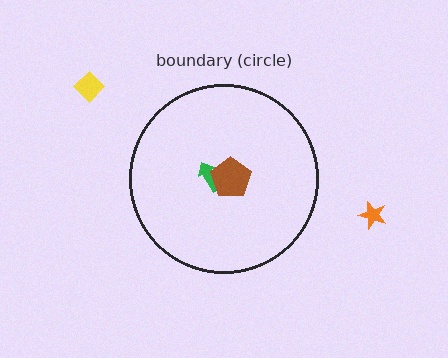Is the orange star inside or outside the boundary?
Outside.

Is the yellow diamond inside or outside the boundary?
Outside.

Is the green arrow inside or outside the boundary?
Inside.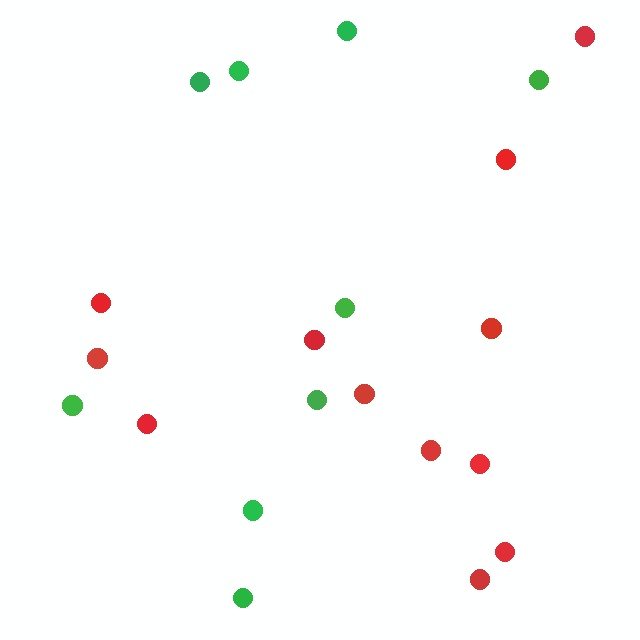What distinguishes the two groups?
There are 2 groups: one group of green circles (9) and one group of red circles (12).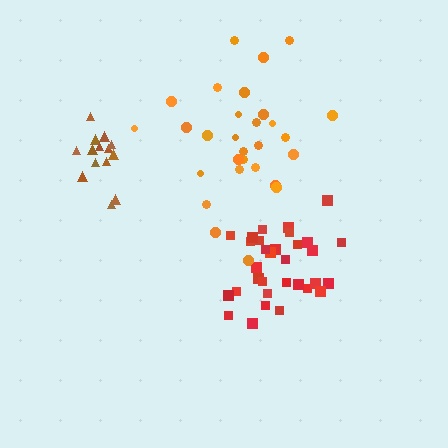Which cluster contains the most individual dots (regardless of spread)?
Red (33).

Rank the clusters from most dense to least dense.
red, brown, orange.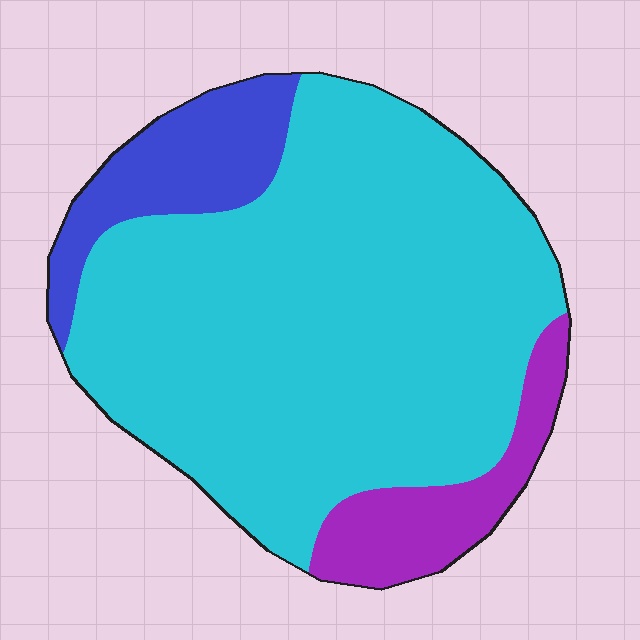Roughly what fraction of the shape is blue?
Blue covers 13% of the shape.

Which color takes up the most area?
Cyan, at roughly 75%.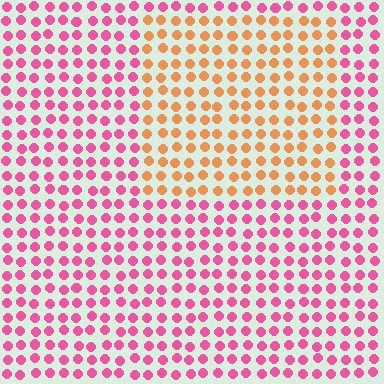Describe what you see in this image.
The image is filled with small pink elements in a uniform arrangement. A rectangle-shaped region is visible where the elements are tinted to a slightly different hue, forming a subtle color boundary.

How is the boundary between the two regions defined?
The boundary is defined purely by a slight shift in hue (about 56 degrees). Spacing, size, and orientation are identical on both sides.